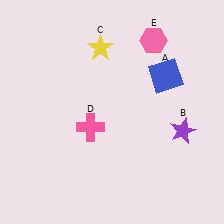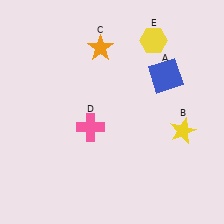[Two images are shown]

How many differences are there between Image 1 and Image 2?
There are 3 differences between the two images.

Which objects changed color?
B changed from purple to yellow. C changed from yellow to orange. E changed from pink to yellow.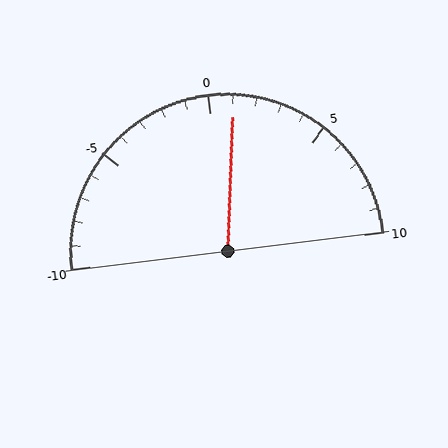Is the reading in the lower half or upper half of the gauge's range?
The reading is in the upper half of the range (-10 to 10).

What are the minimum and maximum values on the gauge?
The gauge ranges from -10 to 10.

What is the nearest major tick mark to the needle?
The nearest major tick mark is 0.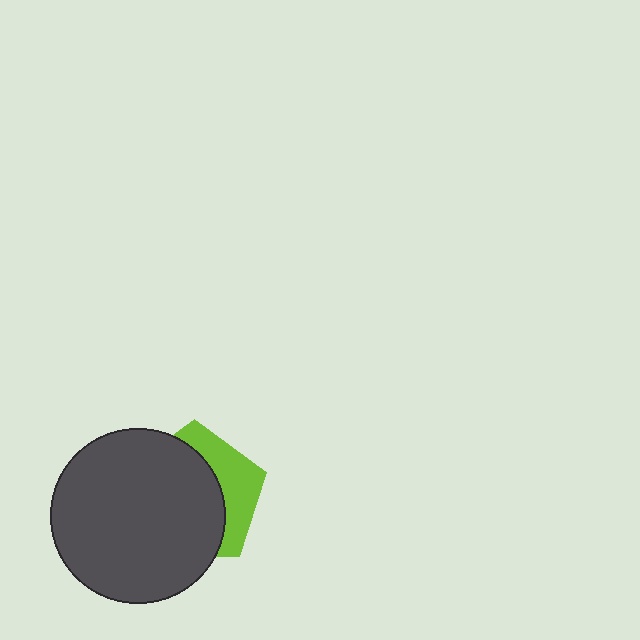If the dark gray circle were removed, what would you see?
You would see the complete lime pentagon.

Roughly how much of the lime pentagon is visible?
A small part of it is visible (roughly 33%).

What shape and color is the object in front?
The object in front is a dark gray circle.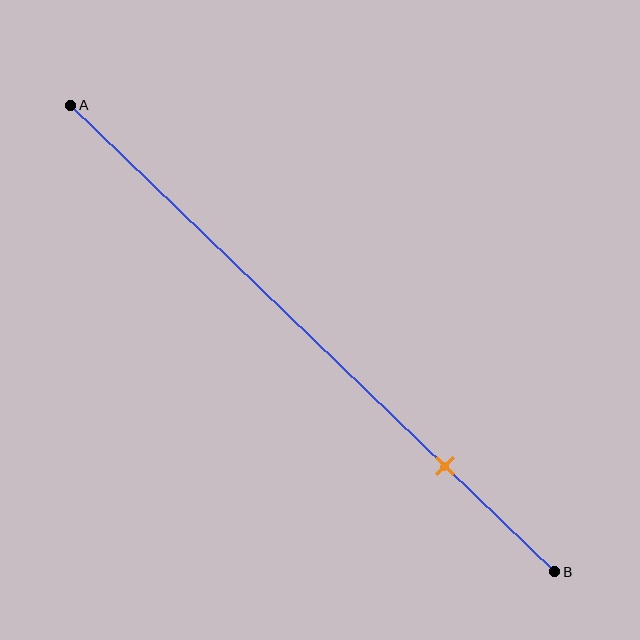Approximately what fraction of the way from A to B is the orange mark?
The orange mark is approximately 75% of the way from A to B.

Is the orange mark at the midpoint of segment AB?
No, the mark is at about 75% from A, not at the 50% midpoint.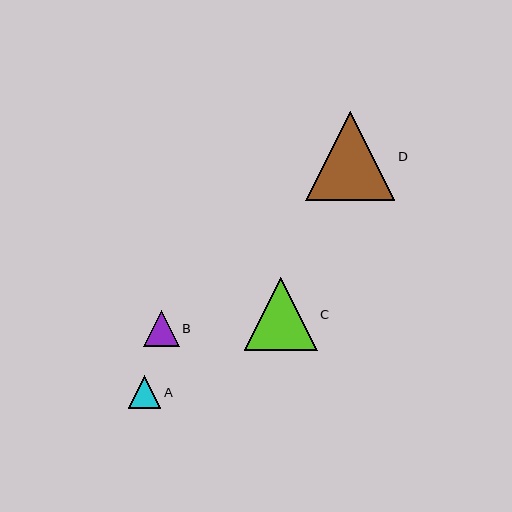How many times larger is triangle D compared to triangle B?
Triangle D is approximately 2.5 times the size of triangle B.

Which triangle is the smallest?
Triangle A is the smallest with a size of approximately 32 pixels.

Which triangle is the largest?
Triangle D is the largest with a size of approximately 89 pixels.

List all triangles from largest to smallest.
From largest to smallest: D, C, B, A.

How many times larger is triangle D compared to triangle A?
Triangle D is approximately 2.8 times the size of triangle A.